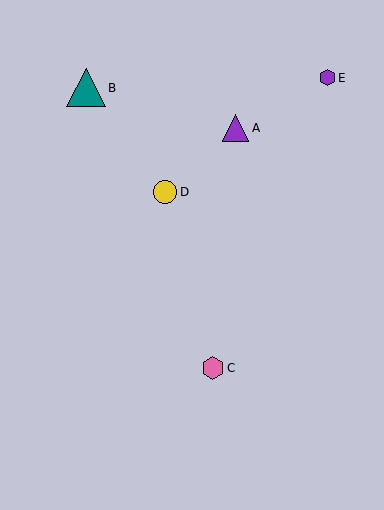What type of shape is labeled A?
Shape A is a purple triangle.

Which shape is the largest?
The teal triangle (labeled B) is the largest.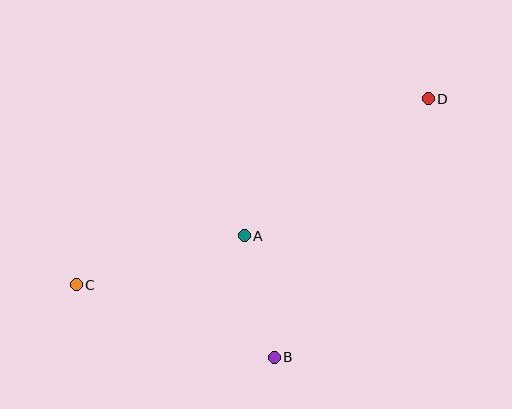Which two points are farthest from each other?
Points C and D are farthest from each other.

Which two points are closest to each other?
Points A and B are closest to each other.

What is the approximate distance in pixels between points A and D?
The distance between A and D is approximately 230 pixels.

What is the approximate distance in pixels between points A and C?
The distance between A and C is approximately 175 pixels.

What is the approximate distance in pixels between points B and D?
The distance between B and D is approximately 301 pixels.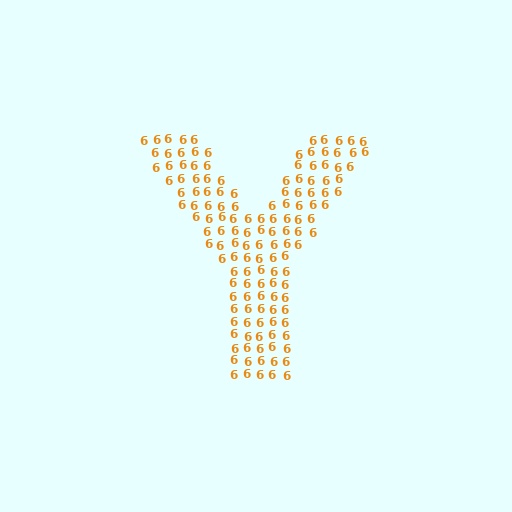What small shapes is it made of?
It is made of small digit 6's.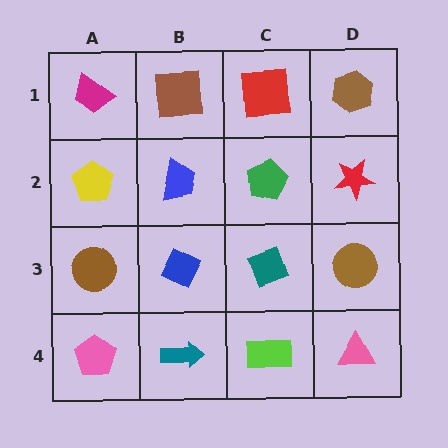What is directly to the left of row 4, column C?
A teal arrow.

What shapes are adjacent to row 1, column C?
A green pentagon (row 2, column C), a brown square (row 1, column B), a brown hexagon (row 1, column D).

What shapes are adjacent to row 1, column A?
A yellow pentagon (row 2, column A), a brown square (row 1, column B).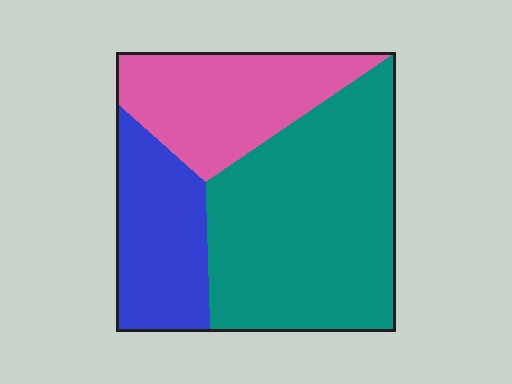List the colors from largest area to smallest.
From largest to smallest: teal, pink, blue.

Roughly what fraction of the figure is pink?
Pink takes up about one quarter (1/4) of the figure.